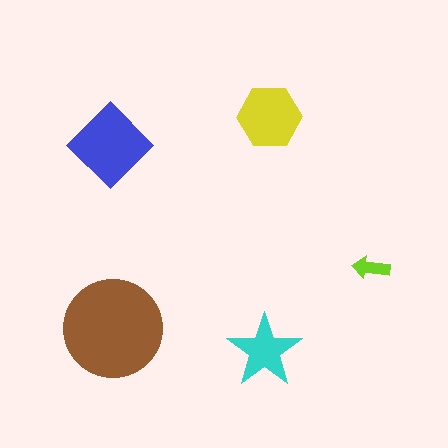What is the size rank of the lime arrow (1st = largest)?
5th.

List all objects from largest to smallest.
The brown circle, the blue diamond, the yellow hexagon, the cyan star, the lime arrow.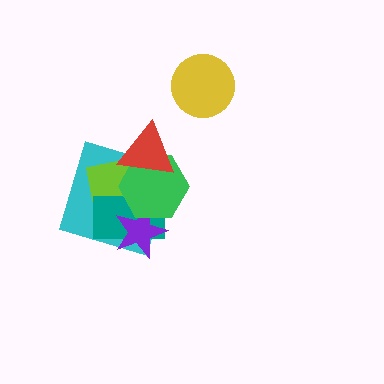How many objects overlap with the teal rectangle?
4 objects overlap with the teal rectangle.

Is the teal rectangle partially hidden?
Yes, it is partially covered by another shape.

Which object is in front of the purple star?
The green hexagon is in front of the purple star.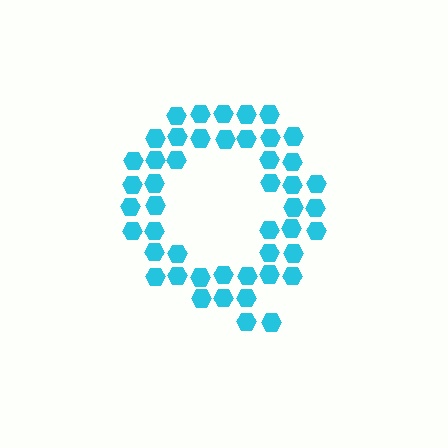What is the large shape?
The large shape is the letter Q.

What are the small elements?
The small elements are hexagons.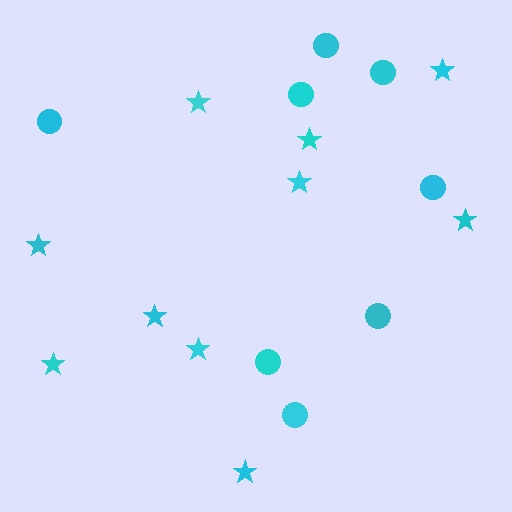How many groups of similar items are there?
There are 2 groups: one group of circles (8) and one group of stars (10).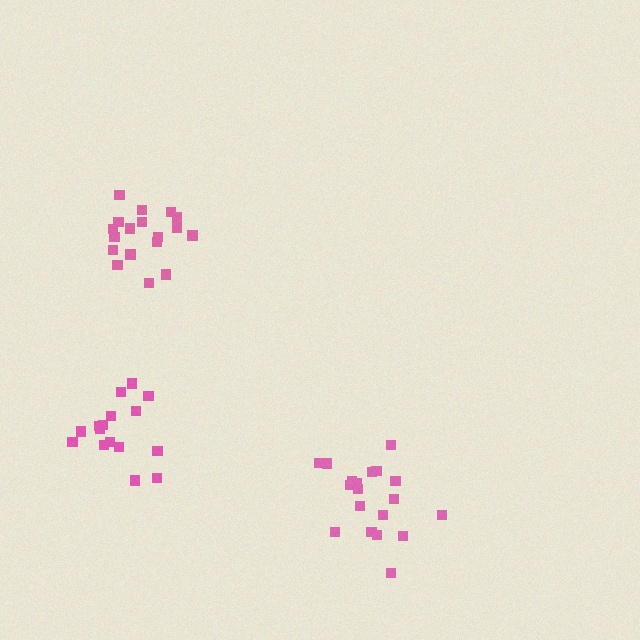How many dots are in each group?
Group 1: 18 dots, Group 2: 16 dots, Group 3: 19 dots (53 total).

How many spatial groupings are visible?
There are 3 spatial groupings.